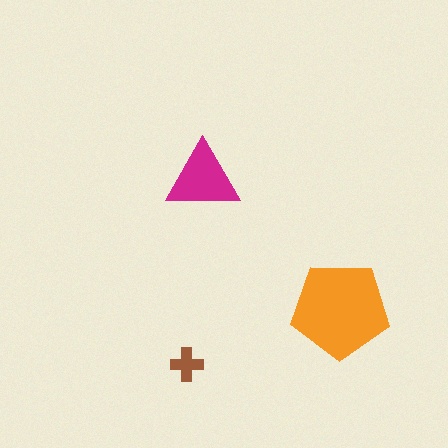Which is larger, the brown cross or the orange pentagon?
The orange pentagon.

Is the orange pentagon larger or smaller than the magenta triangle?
Larger.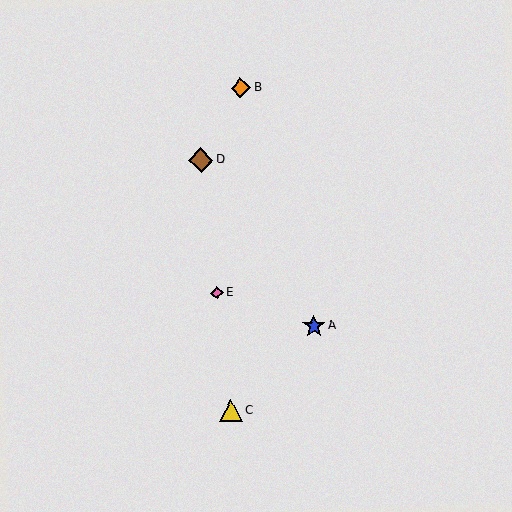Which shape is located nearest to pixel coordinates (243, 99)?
The orange diamond (labeled B) at (241, 88) is nearest to that location.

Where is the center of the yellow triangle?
The center of the yellow triangle is at (231, 411).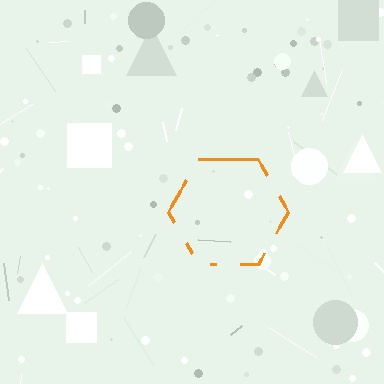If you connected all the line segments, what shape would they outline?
They would outline a hexagon.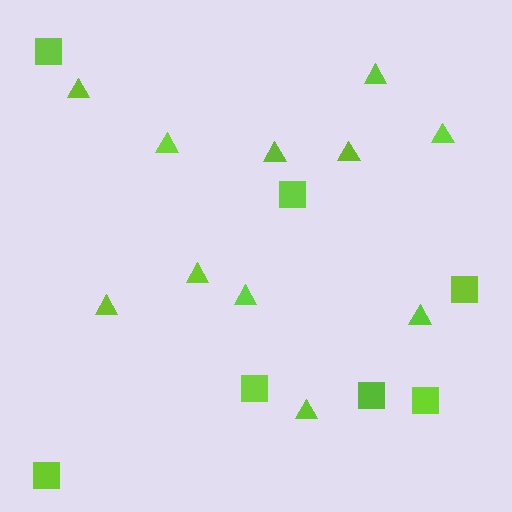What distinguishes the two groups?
There are 2 groups: one group of squares (7) and one group of triangles (11).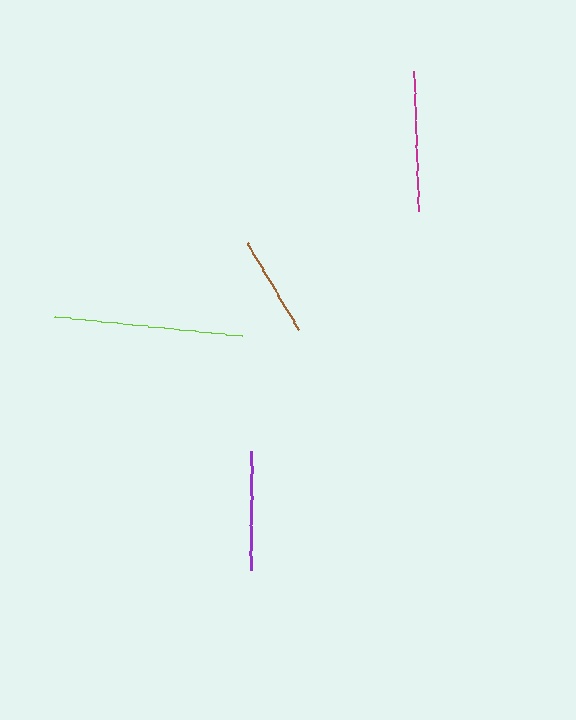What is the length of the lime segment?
The lime segment is approximately 188 pixels long.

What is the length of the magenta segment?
The magenta segment is approximately 140 pixels long.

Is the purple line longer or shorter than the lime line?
The lime line is longer than the purple line.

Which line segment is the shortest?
The brown line is the shortest at approximately 101 pixels.